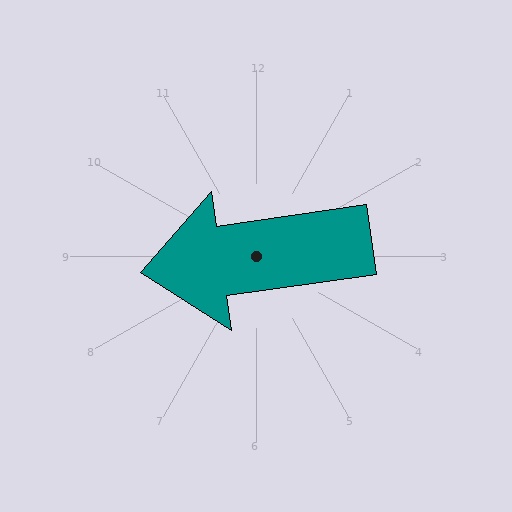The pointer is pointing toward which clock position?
Roughly 9 o'clock.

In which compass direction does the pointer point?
West.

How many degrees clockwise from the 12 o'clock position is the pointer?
Approximately 262 degrees.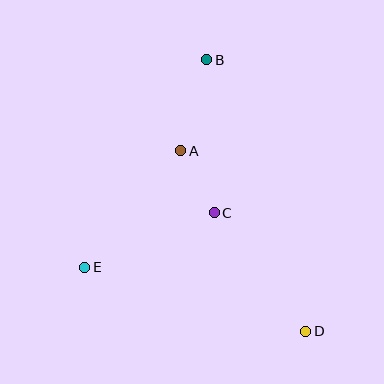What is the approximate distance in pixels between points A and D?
The distance between A and D is approximately 220 pixels.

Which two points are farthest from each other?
Points B and D are farthest from each other.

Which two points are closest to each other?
Points A and C are closest to each other.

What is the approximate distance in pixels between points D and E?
The distance between D and E is approximately 230 pixels.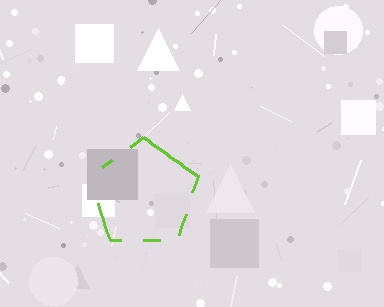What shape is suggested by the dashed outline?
The dashed outline suggests a pentagon.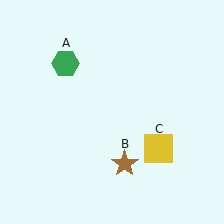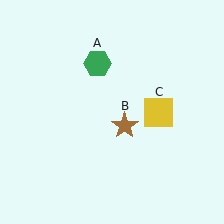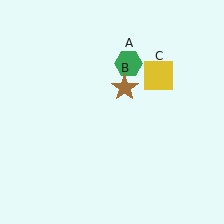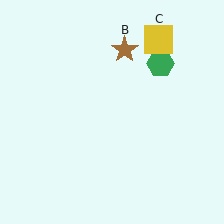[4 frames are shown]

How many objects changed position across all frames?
3 objects changed position: green hexagon (object A), brown star (object B), yellow square (object C).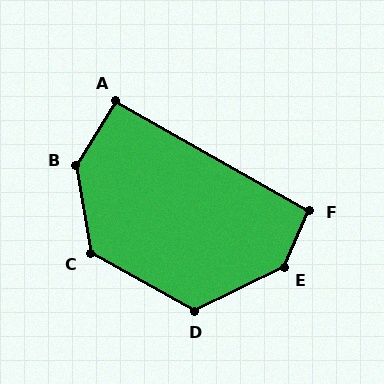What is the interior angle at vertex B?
Approximately 139 degrees (obtuse).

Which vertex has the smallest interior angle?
A, at approximately 92 degrees.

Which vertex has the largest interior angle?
E, at approximately 140 degrees.